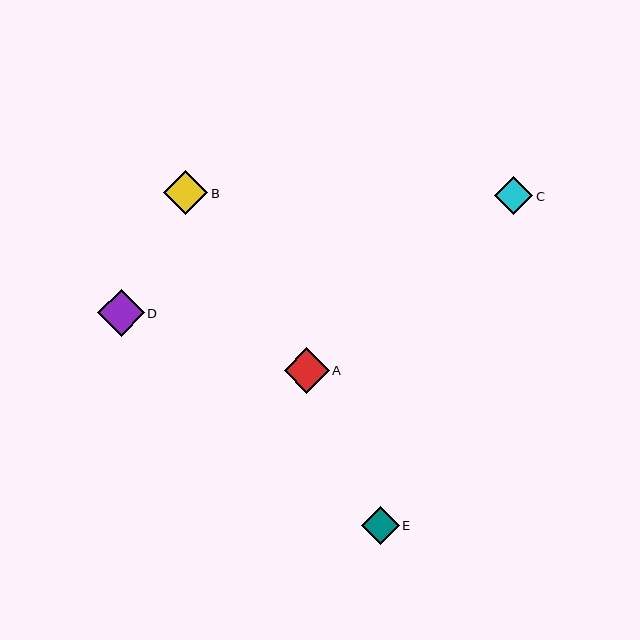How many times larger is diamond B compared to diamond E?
Diamond B is approximately 1.2 times the size of diamond E.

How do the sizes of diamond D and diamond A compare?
Diamond D and diamond A are approximately the same size.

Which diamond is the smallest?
Diamond E is the smallest with a size of approximately 38 pixels.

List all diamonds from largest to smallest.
From largest to smallest: D, A, B, C, E.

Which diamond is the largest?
Diamond D is the largest with a size of approximately 46 pixels.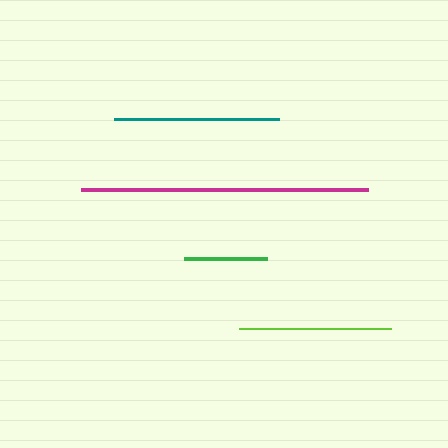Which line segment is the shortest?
The green line is the shortest at approximately 83 pixels.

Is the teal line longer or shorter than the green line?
The teal line is longer than the green line.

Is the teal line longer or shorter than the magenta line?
The magenta line is longer than the teal line.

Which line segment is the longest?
The magenta line is the longest at approximately 287 pixels.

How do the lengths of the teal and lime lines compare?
The teal and lime lines are approximately the same length.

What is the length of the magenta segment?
The magenta segment is approximately 287 pixels long.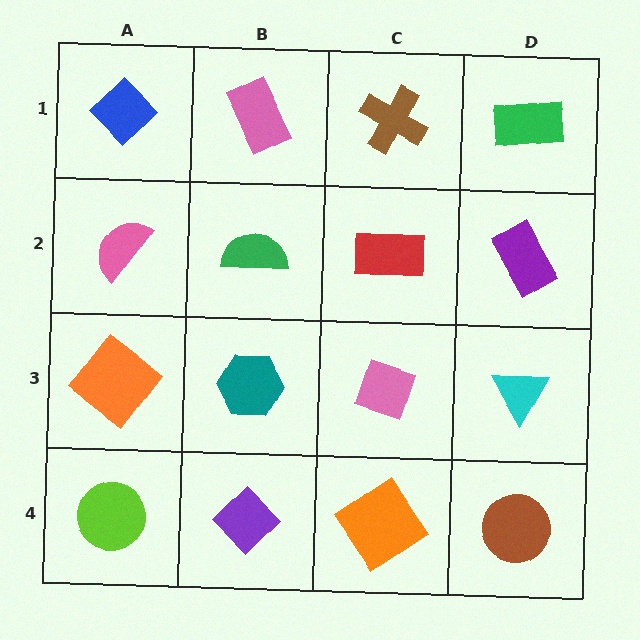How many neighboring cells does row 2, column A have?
3.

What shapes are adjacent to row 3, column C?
A red rectangle (row 2, column C), an orange diamond (row 4, column C), a teal hexagon (row 3, column B), a cyan triangle (row 3, column D).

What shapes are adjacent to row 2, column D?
A green rectangle (row 1, column D), a cyan triangle (row 3, column D), a red rectangle (row 2, column C).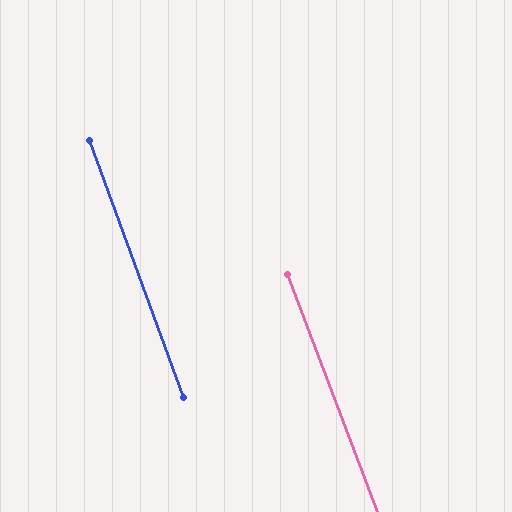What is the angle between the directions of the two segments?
Approximately 1 degree.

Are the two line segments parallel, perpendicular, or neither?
Parallel — their directions differ by only 0.7°.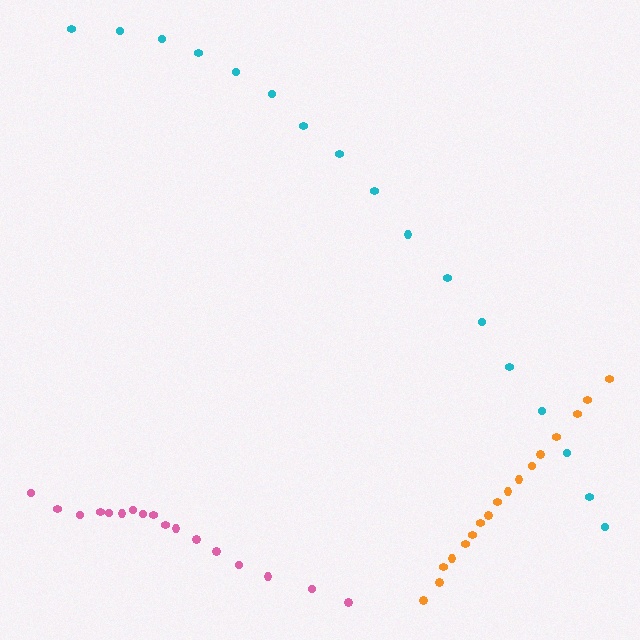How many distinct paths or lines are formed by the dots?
There are 3 distinct paths.